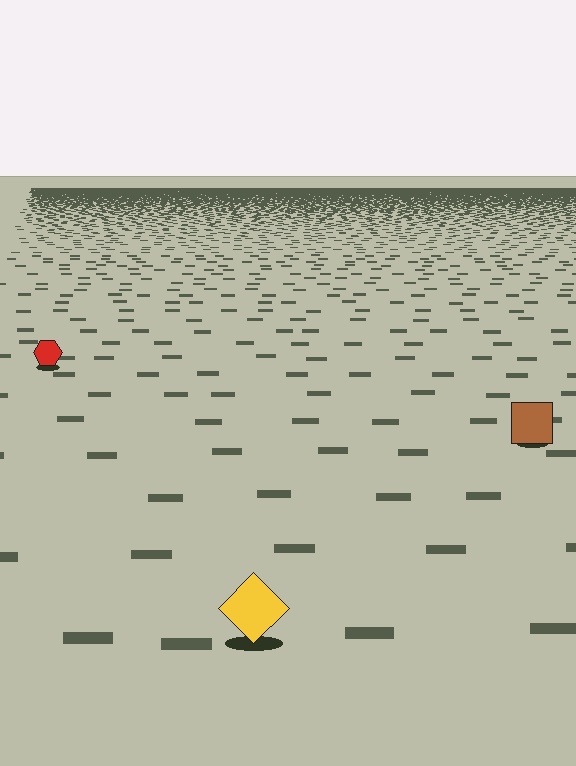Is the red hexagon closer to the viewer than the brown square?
No. The brown square is closer — you can tell from the texture gradient: the ground texture is coarser near it.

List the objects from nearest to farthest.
From nearest to farthest: the yellow diamond, the brown square, the red hexagon.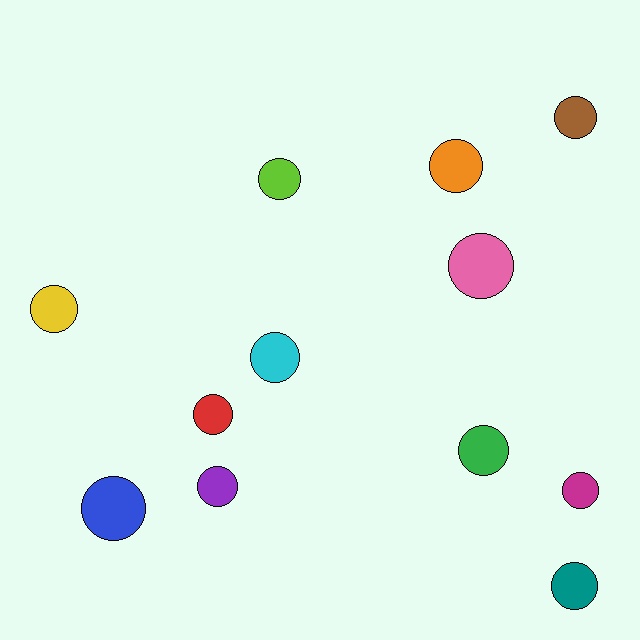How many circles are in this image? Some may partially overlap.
There are 12 circles.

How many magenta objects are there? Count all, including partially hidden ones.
There is 1 magenta object.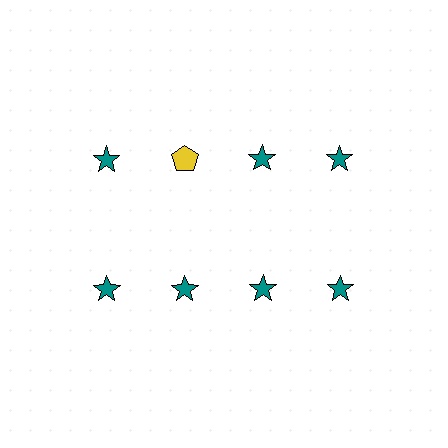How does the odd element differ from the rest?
It differs in both color (yellow instead of teal) and shape (pentagon instead of star).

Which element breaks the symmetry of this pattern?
The yellow pentagon in the top row, second from left column breaks the symmetry. All other shapes are teal stars.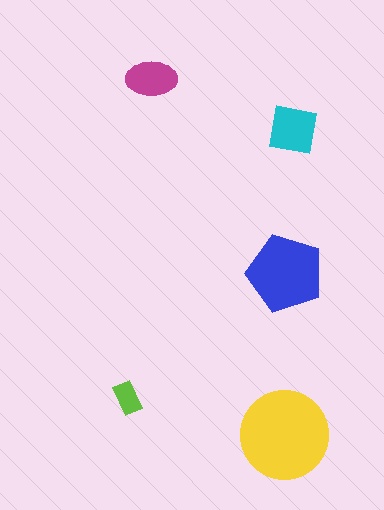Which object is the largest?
The yellow circle.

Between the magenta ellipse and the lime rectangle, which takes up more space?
The magenta ellipse.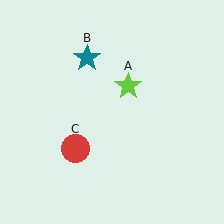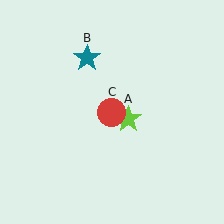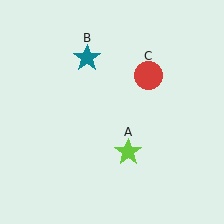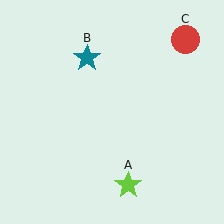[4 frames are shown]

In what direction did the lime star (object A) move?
The lime star (object A) moved down.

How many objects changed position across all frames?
2 objects changed position: lime star (object A), red circle (object C).